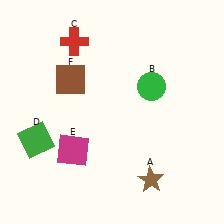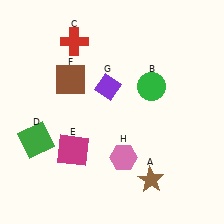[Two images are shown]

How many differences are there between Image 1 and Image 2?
There are 2 differences between the two images.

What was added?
A purple diamond (G), a pink hexagon (H) were added in Image 2.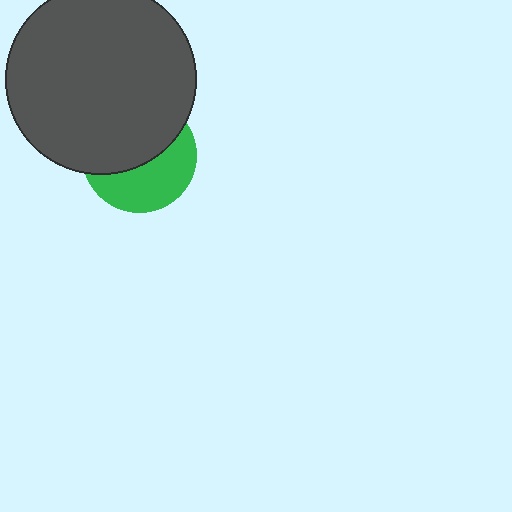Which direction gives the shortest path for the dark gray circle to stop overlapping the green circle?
Moving up gives the shortest separation.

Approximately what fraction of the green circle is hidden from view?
Roughly 55% of the green circle is hidden behind the dark gray circle.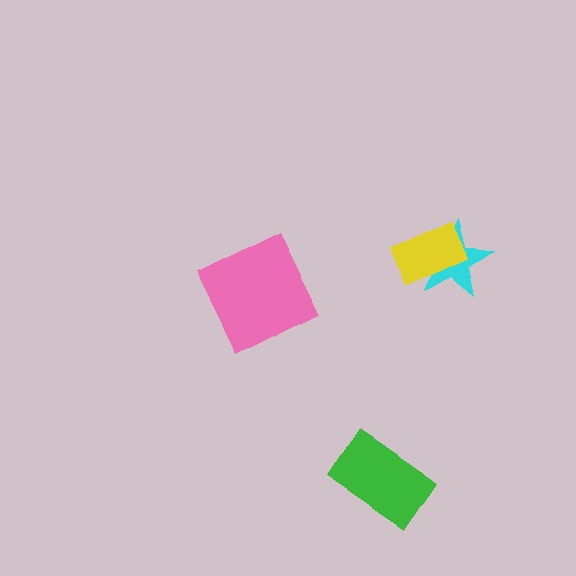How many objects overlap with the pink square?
0 objects overlap with the pink square.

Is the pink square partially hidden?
No, no other shape covers it.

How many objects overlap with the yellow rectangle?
1 object overlaps with the yellow rectangle.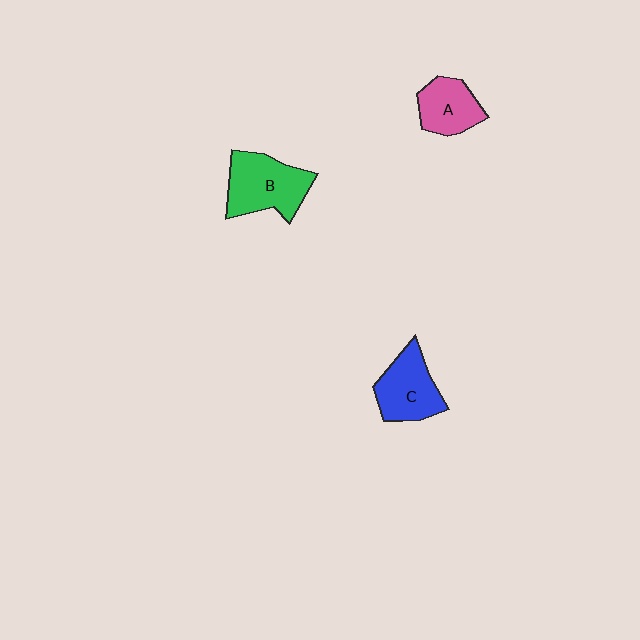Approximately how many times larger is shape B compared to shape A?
Approximately 1.5 times.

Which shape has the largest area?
Shape B (green).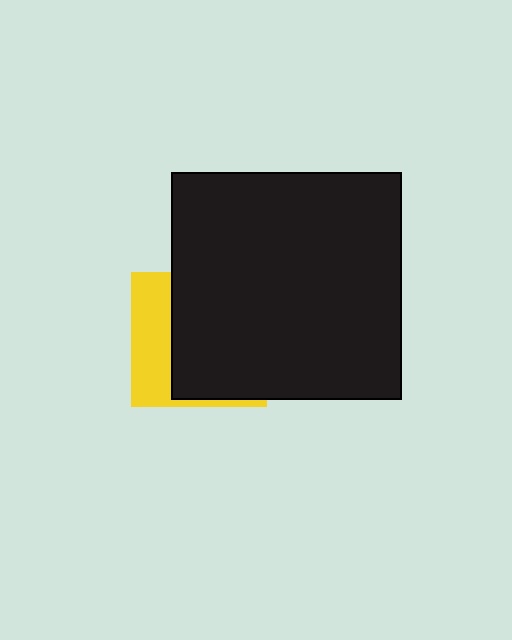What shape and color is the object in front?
The object in front is a black rectangle.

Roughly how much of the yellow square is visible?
A small part of it is visible (roughly 34%).